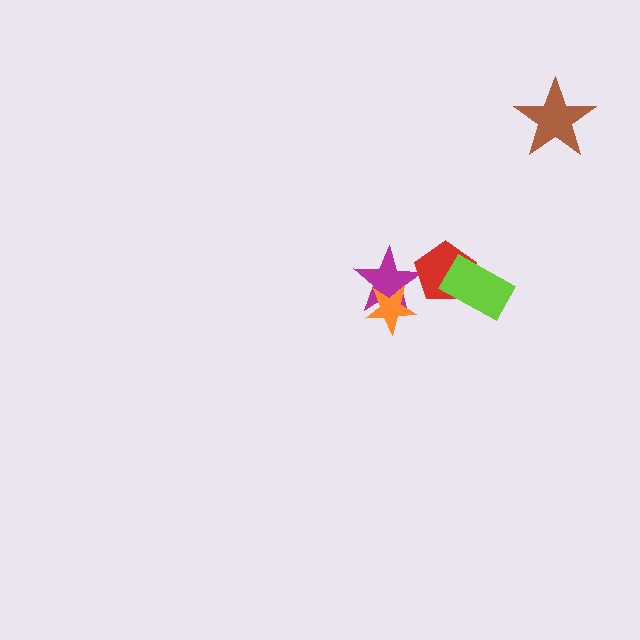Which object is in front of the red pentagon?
The lime rectangle is in front of the red pentagon.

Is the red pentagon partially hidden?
Yes, it is partially covered by another shape.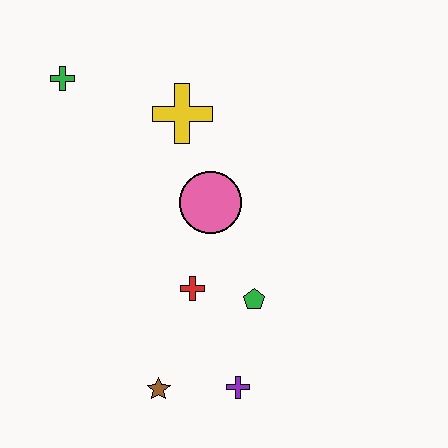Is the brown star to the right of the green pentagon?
No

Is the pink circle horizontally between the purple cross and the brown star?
Yes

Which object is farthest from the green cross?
The purple cross is farthest from the green cross.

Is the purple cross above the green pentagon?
No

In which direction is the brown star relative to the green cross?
The brown star is below the green cross.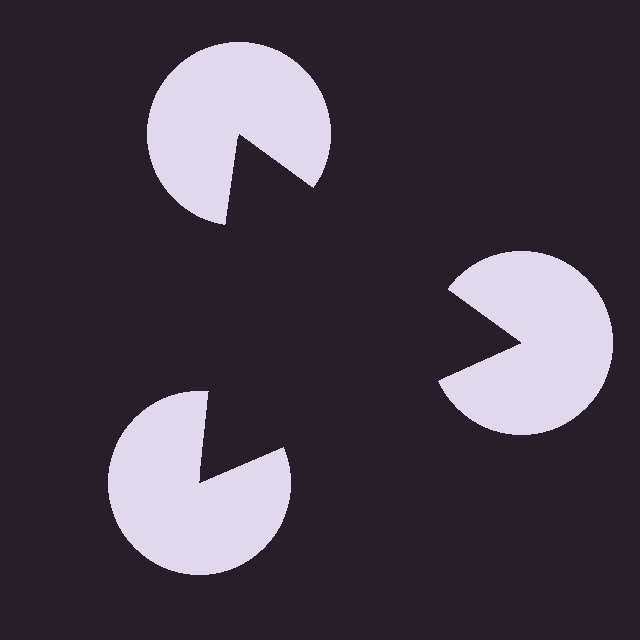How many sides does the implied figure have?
3 sides.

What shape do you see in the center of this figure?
An illusory triangle — its edges are inferred from the aligned wedge cuts in the pac-man discs, not physically drawn.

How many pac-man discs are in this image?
There are 3 — one at each vertex of the illusory triangle.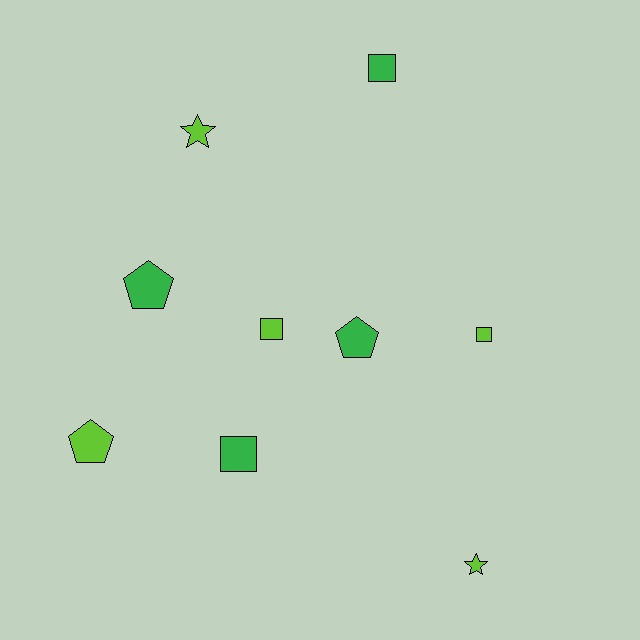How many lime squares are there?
There are 2 lime squares.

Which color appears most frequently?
Lime, with 5 objects.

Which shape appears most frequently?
Square, with 4 objects.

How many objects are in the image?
There are 9 objects.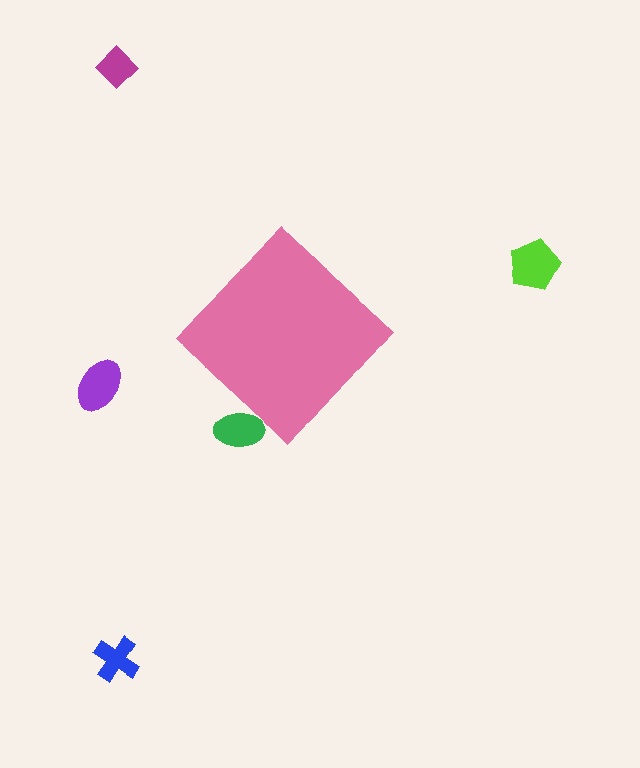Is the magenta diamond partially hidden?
No, the magenta diamond is fully visible.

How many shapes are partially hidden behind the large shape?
1 shape is partially hidden.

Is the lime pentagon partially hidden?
No, the lime pentagon is fully visible.